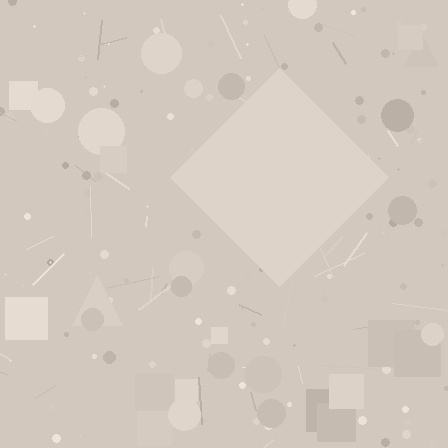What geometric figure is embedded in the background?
A diamond is embedded in the background.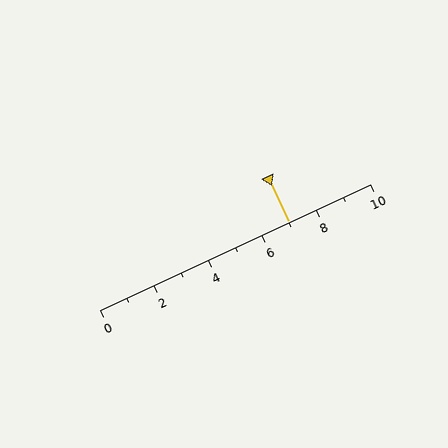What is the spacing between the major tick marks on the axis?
The major ticks are spaced 2 apart.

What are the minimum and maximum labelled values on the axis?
The axis runs from 0 to 10.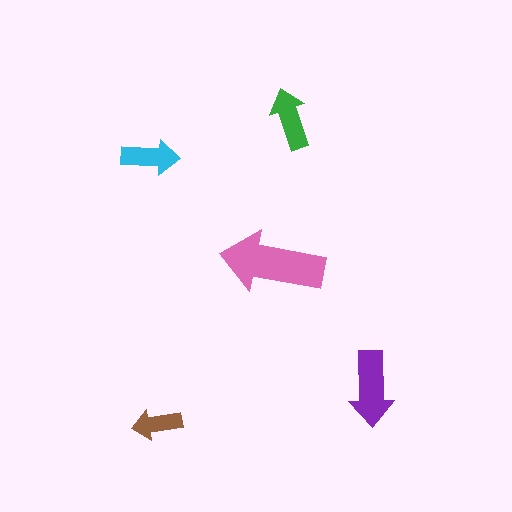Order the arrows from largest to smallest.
the pink one, the purple one, the green one, the cyan one, the brown one.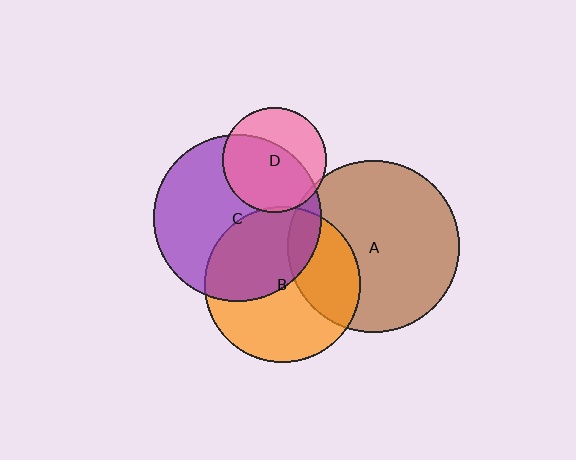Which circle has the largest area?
Circle A (brown).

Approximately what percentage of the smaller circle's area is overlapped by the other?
Approximately 10%.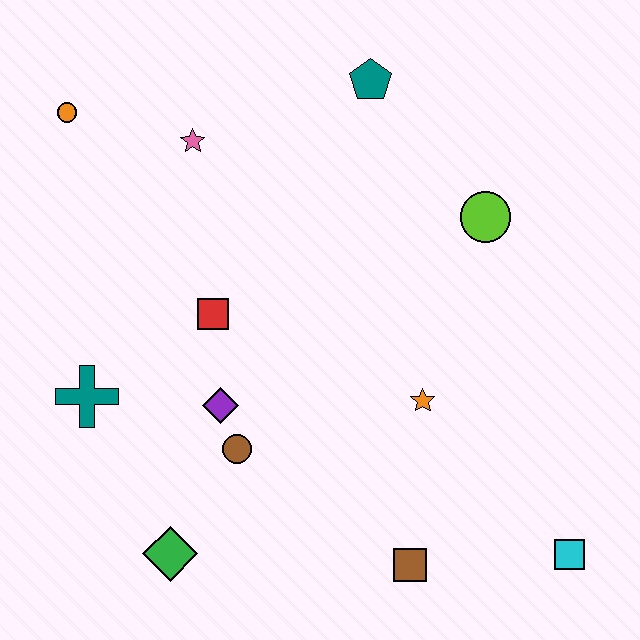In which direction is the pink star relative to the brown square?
The pink star is above the brown square.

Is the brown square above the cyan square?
No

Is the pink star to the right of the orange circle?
Yes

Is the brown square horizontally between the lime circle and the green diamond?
Yes